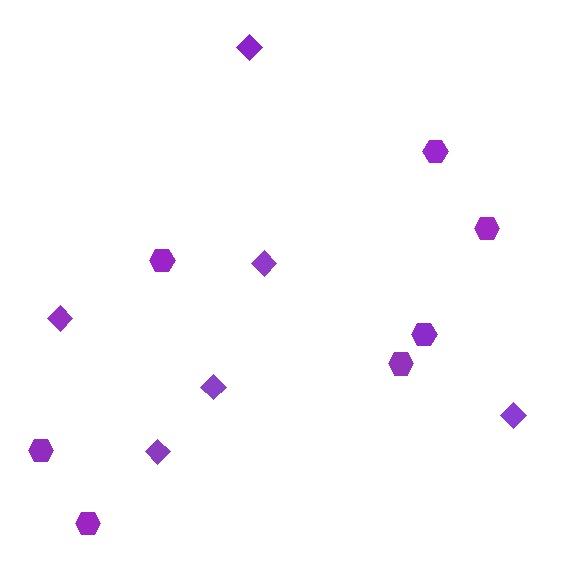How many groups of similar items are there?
There are 2 groups: one group of hexagons (7) and one group of diamonds (6).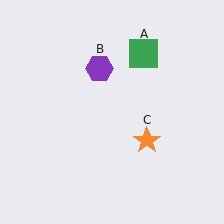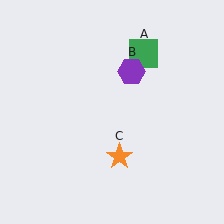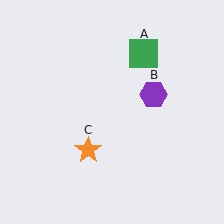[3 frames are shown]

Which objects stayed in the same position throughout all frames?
Green square (object A) remained stationary.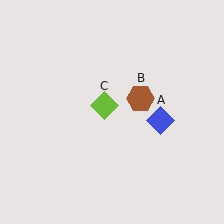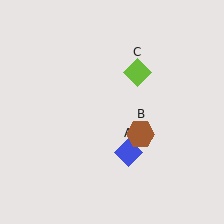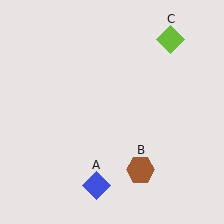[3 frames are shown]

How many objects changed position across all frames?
3 objects changed position: blue diamond (object A), brown hexagon (object B), lime diamond (object C).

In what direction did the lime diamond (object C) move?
The lime diamond (object C) moved up and to the right.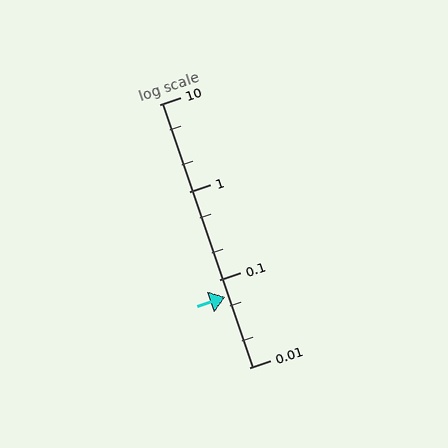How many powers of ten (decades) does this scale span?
The scale spans 3 decades, from 0.01 to 10.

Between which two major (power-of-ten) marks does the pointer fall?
The pointer is between 0.01 and 0.1.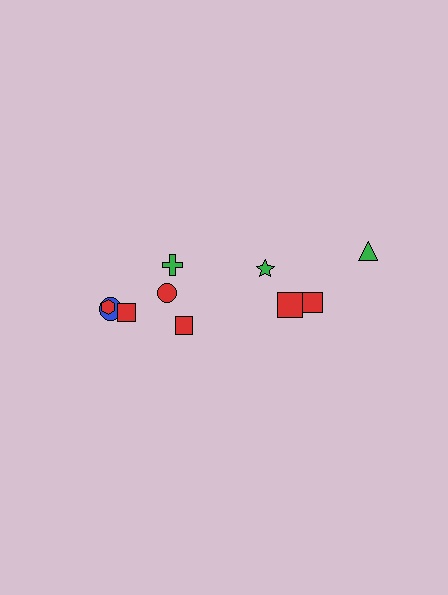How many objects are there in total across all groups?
There are 10 objects.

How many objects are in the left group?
There are 6 objects.